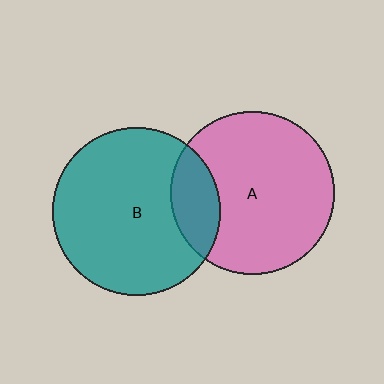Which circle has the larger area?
Circle B (teal).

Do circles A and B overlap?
Yes.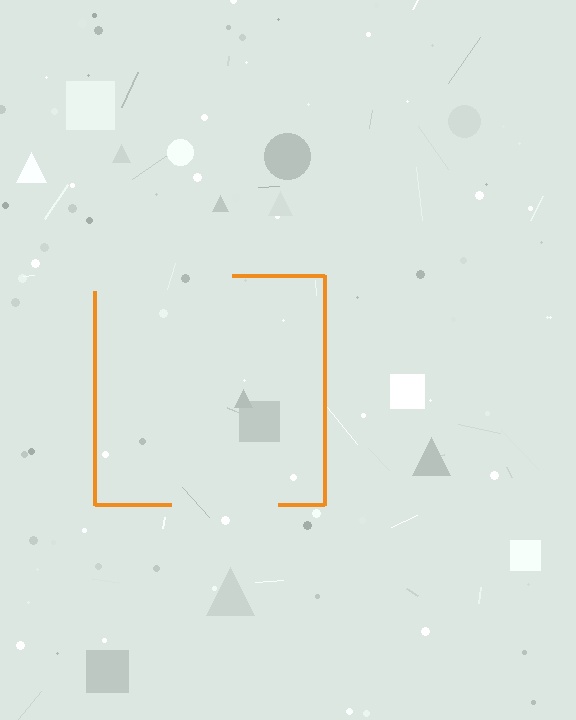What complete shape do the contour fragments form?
The contour fragments form a square.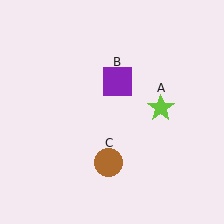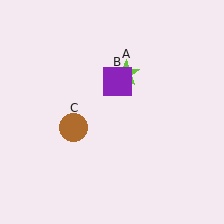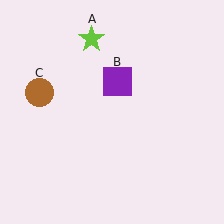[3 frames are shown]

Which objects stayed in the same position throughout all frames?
Purple square (object B) remained stationary.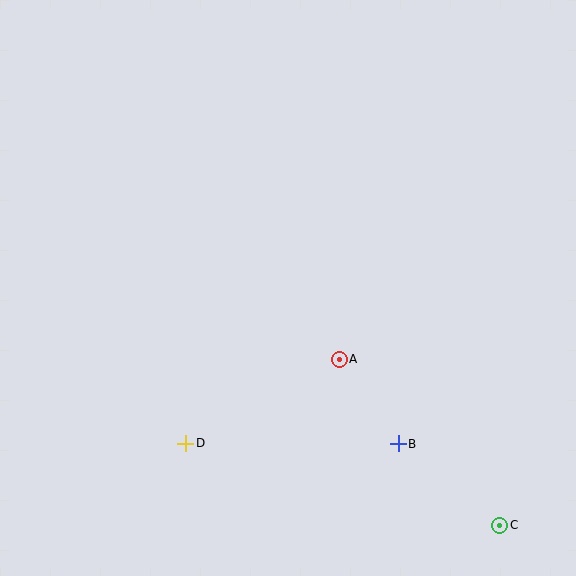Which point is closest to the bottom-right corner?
Point C is closest to the bottom-right corner.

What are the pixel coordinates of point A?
Point A is at (339, 359).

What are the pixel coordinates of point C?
Point C is at (500, 525).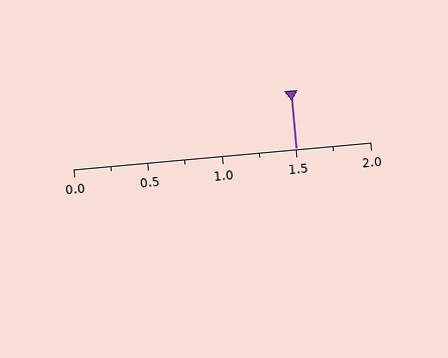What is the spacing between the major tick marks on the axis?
The major ticks are spaced 0.5 apart.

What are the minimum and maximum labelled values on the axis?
The axis runs from 0.0 to 2.0.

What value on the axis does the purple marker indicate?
The marker indicates approximately 1.5.